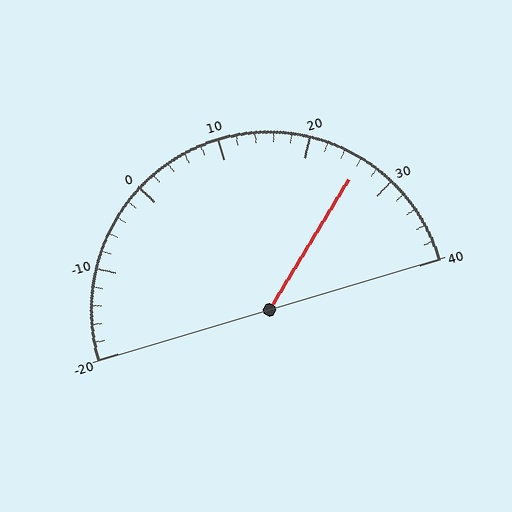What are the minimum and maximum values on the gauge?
The gauge ranges from -20 to 40.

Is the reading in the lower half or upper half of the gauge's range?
The reading is in the upper half of the range (-20 to 40).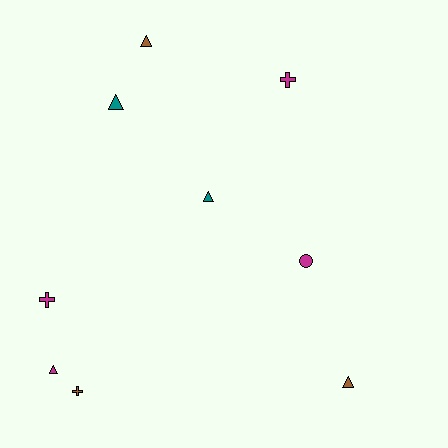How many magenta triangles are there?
There is 1 magenta triangle.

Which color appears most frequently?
Magenta, with 4 objects.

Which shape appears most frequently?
Triangle, with 5 objects.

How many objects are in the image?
There are 9 objects.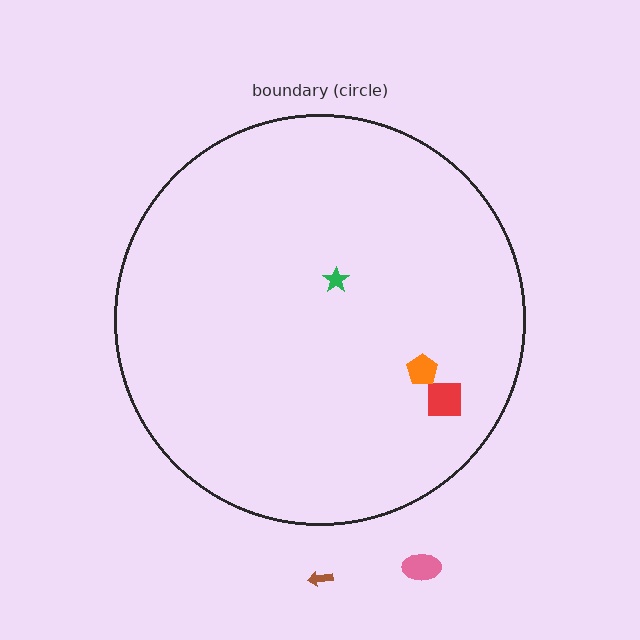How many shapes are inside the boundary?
3 inside, 2 outside.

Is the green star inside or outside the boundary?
Inside.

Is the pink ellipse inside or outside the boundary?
Outside.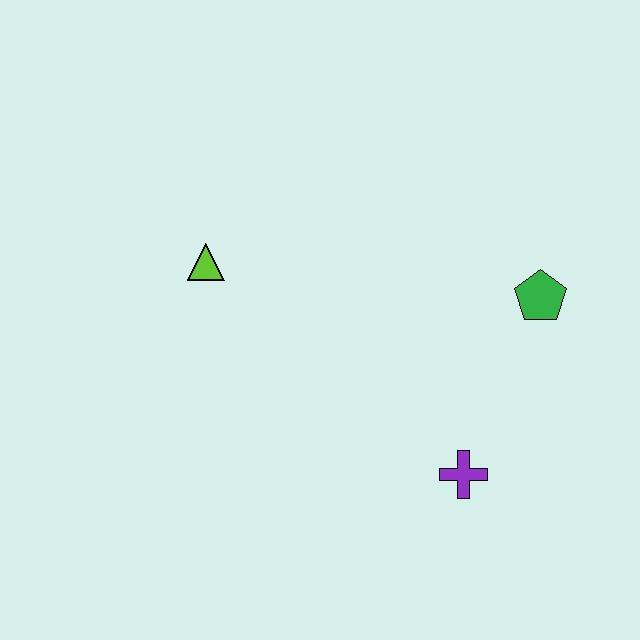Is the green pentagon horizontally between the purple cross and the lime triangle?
No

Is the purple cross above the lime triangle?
No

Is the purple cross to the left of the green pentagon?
Yes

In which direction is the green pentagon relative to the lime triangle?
The green pentagon is to the right of the lime triangle.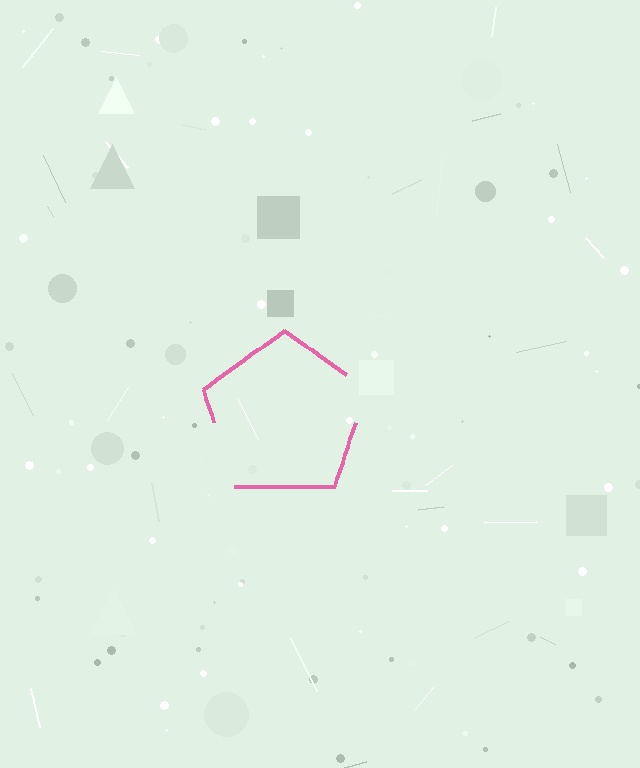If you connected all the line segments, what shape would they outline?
They would outline a pentagon.